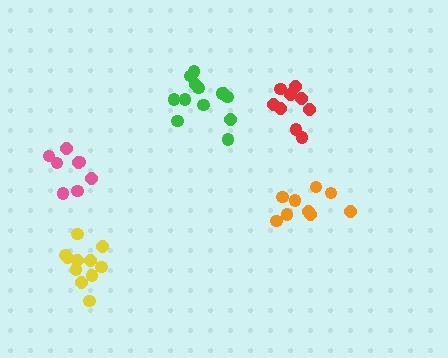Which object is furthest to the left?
The pink cluster is leftmost.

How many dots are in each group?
Group 1: 13 dots, Group 2: 9 dots, Group 3: 9 dots, Group 4: 8 dots, Group 5: 11 dots (50 total).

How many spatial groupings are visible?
There are 5 spatial groupings.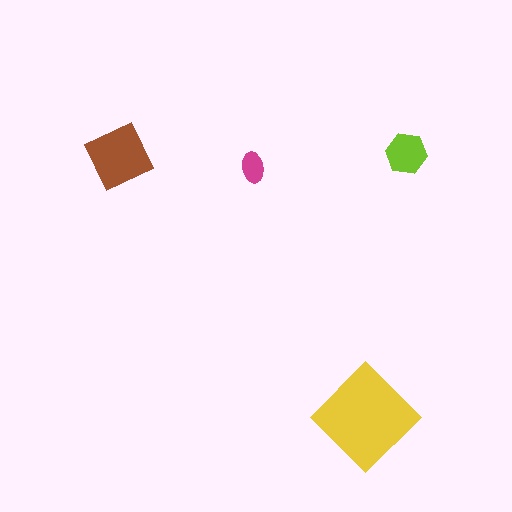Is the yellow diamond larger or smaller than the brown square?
Larger.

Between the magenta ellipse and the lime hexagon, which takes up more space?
The lime hexagon.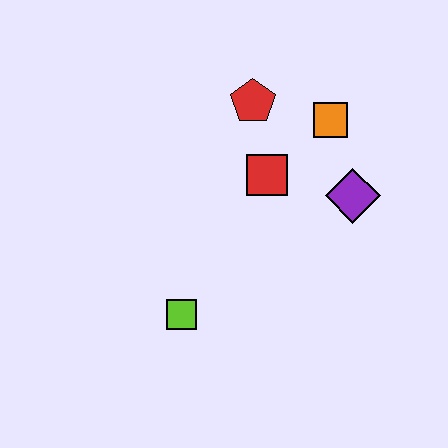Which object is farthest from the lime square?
The orange square is farthest from the lime square.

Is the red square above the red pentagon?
No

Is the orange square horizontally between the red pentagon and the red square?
No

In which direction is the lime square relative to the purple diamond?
The lime square is to the left of the purple diamond.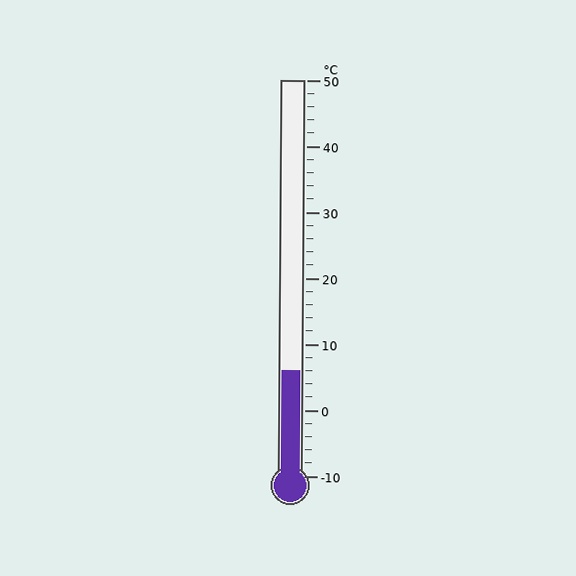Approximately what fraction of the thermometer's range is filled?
The thermometer is filled to approximately 25% of its range.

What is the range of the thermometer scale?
The thermometer scale ranges from -10°C to 50°C.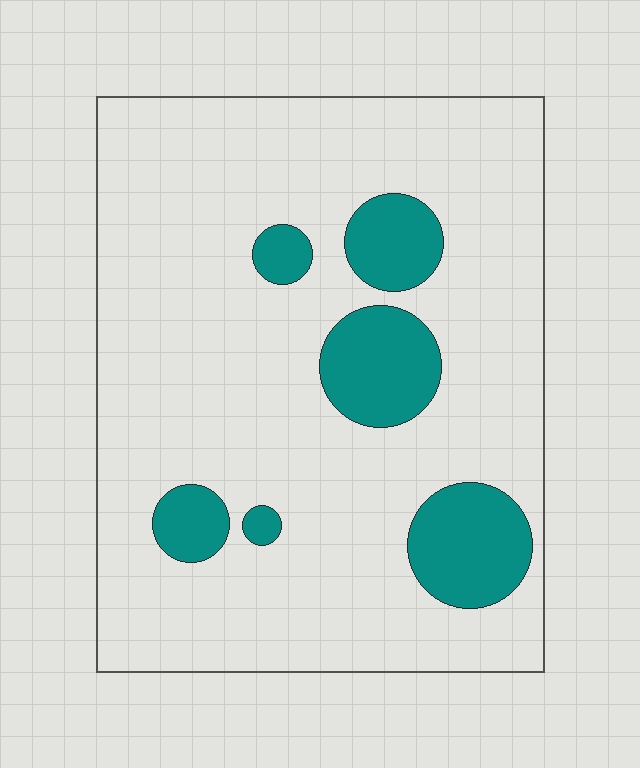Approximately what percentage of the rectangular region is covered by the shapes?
Approximately 15%.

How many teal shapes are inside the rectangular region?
6.